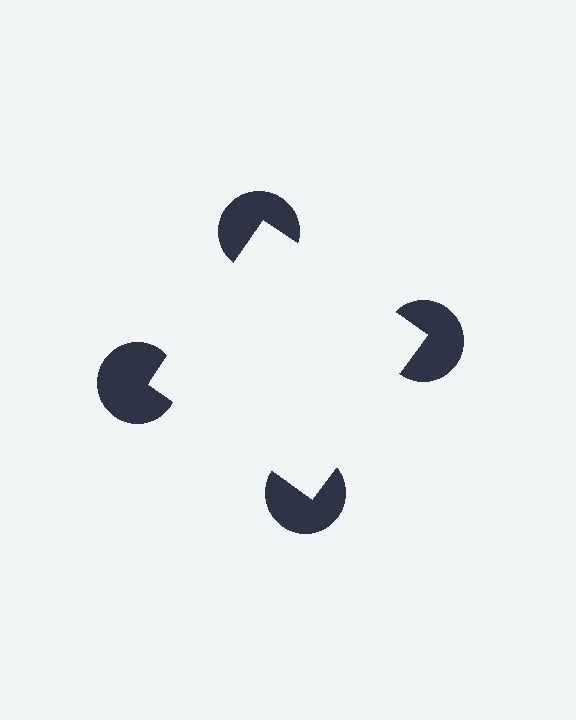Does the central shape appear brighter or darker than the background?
It typically appears slightly brighter than the background, even though no actual brightness change is drawn.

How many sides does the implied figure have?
4 sides.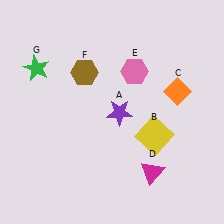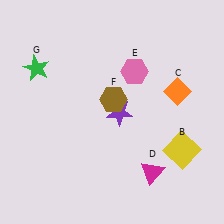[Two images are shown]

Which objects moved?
The objects that moved are: the yellow square (B), the brown hexagon (F).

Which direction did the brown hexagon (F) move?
The brown hexagon (F) moved right.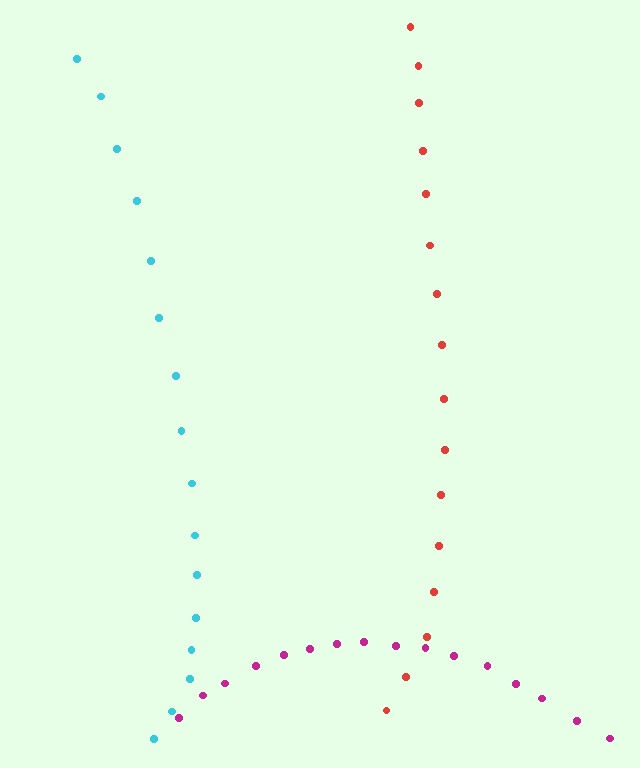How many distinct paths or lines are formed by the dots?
There are 3 distinct paths.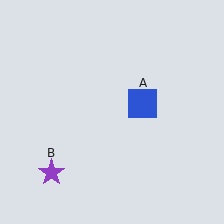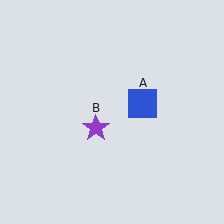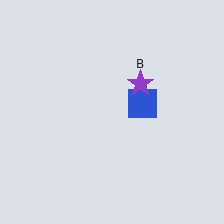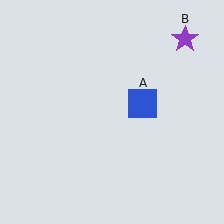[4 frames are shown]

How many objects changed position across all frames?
1 object changed position: purple star (object B).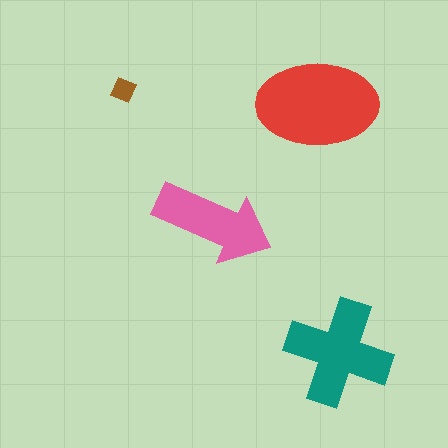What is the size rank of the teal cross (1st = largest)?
2nd.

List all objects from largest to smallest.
The red ellipse, the teal cross, the pink arrow, the brown diamond.